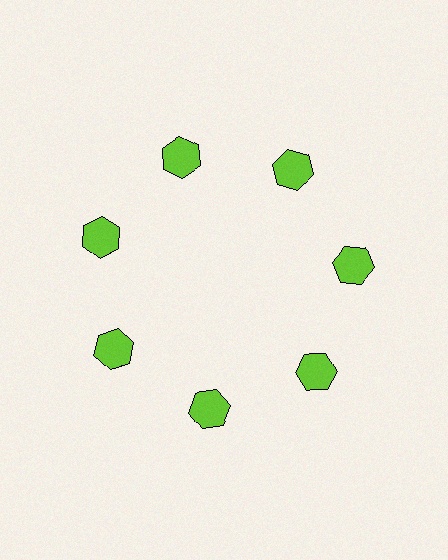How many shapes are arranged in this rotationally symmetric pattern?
There are 7 shapes, arranged in 7 groups of 1.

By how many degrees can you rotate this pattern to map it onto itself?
The pattern maps onto itself every 51 degrees of rotation.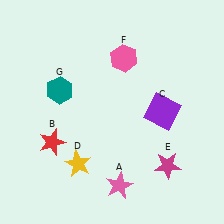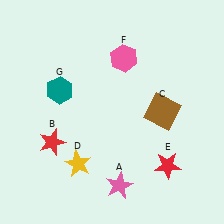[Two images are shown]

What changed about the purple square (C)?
In Image 1, C is purple. In Image 2, it changed to brown.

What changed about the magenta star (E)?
In Image 1, E is magenta. In Image 2, it changed to red.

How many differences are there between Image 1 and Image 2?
There are 2 differences between the two images.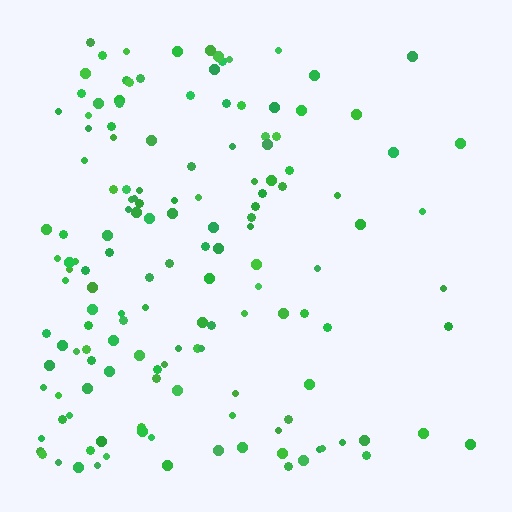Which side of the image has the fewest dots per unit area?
The right.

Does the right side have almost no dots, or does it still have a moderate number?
Still a moderate number, just noticeably fewer than the left.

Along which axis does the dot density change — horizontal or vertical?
Horizontal.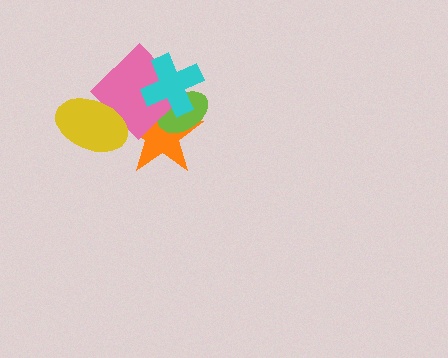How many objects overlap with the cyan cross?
3 objects overlap with the cyan cross.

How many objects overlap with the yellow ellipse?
2 objects overlap with the yellow ellipse.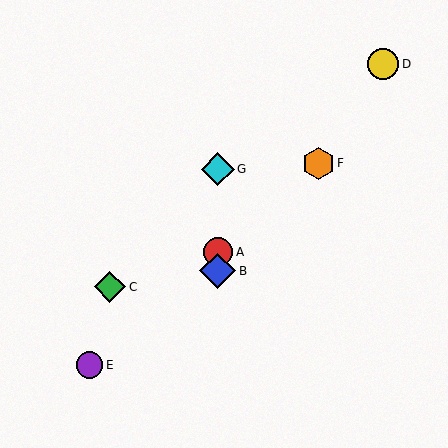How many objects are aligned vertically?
3 objects (A, B, G) are aligned vertically.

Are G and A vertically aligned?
Yes, both are at x≈218.